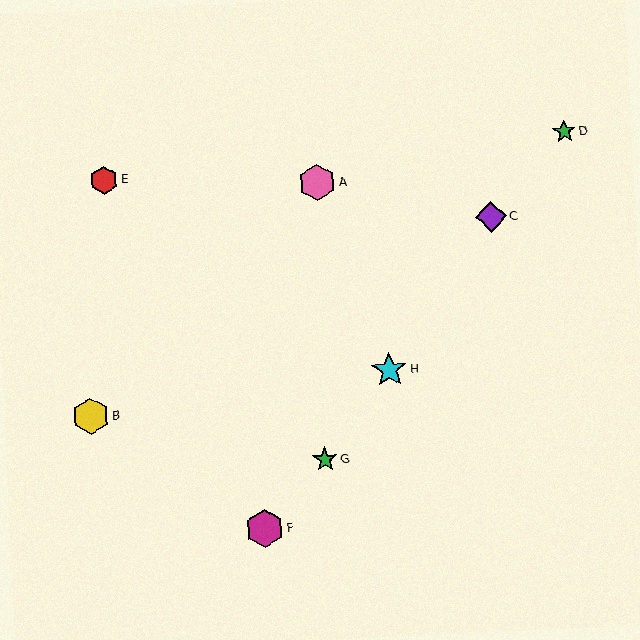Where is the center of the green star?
The center of the green star is at (325, 460).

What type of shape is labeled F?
Shape F is a magenta hexagon.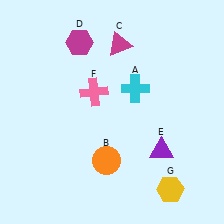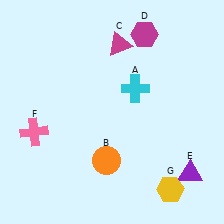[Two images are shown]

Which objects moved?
The objects that moved are: the magenta hexagon (D), the purple triangle (E), the pink cross (F).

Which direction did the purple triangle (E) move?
The purple triangle (E) moved right.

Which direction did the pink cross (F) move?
The pink cross (F) moved left.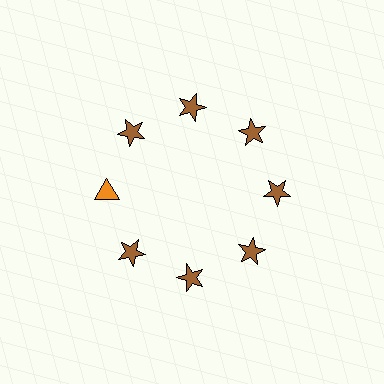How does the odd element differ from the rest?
It differs in both color (orange instead of brown) and shape (triangle instead of star).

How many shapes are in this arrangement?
There are 8 shapes arranged in a ring pattern.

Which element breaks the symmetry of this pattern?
The orange triangle at roughly the 9 o'clock position breaks the symmetry. All other shapes are brown stars.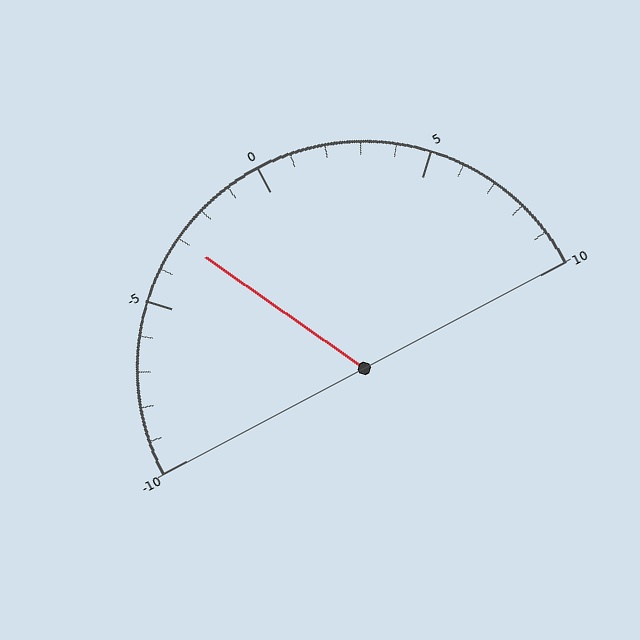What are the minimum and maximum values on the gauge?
The gauge ranges from -10 to 10.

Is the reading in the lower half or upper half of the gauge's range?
The reading is in the lower half of the range (-10 to 10).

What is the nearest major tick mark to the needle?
The nearest major tick mark is -5.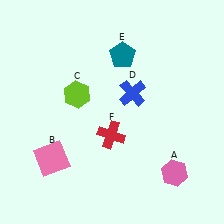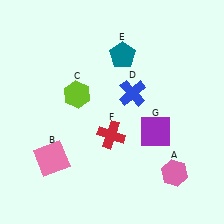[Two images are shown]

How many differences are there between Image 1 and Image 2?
There is 1 difference between the two images.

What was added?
A purple square (G) was added in Image 2.